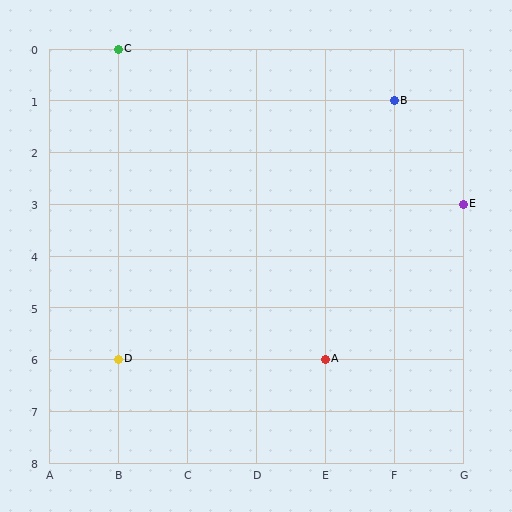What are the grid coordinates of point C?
Point C is at grid coordinates (B, 0).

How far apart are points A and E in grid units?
Points A and E are 2 columns and 3 rows apart (about 3.6 grid units diagonally).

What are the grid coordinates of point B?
Point B is at grid coordinates (F, 1).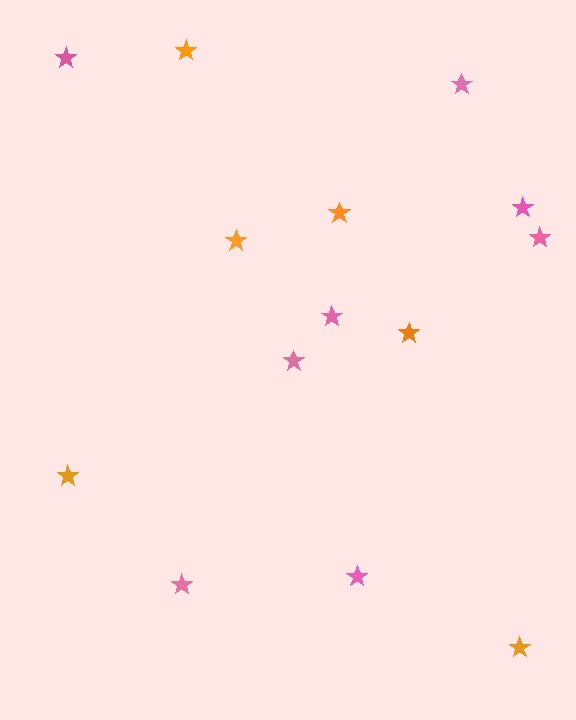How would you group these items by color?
There are 2 groups: one group of orange stars (6) and one group of pink stars (8).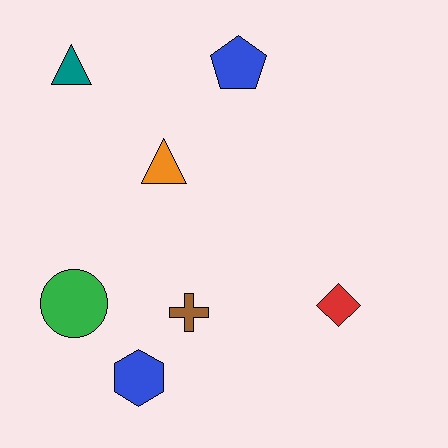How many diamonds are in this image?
There is 1 diamond.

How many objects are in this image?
There are 7 objects.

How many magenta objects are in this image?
There are no magenta objects.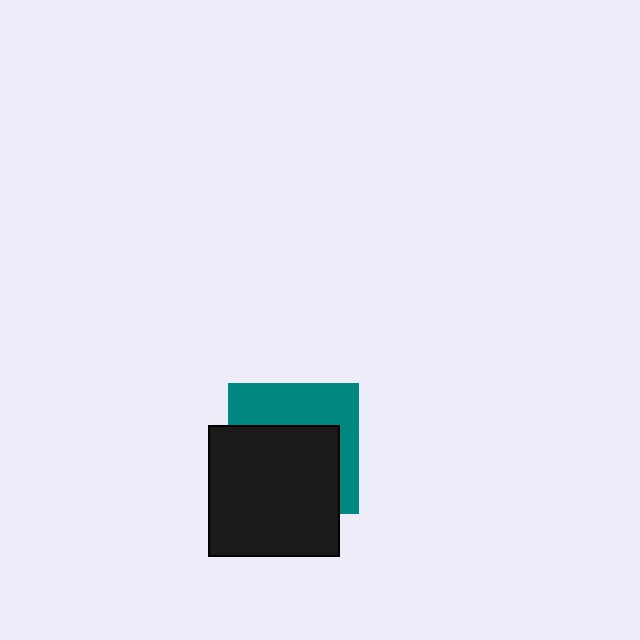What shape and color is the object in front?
The object in front is a black square.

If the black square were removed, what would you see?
You would see the complete teal square.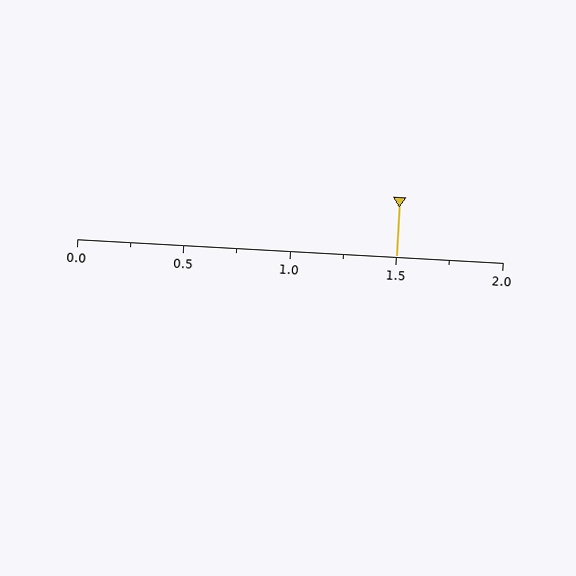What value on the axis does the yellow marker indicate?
The marker indicates approximately 1.5.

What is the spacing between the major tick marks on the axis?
The major ticks are spaced 0.5 apart.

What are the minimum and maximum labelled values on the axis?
The axis runs from 0.0 to 2.0.